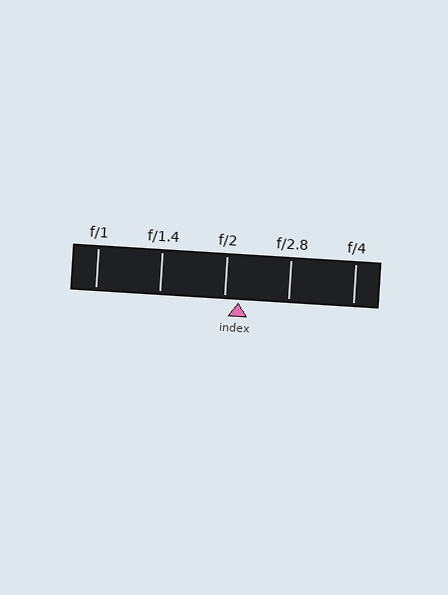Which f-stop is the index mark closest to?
The index mark is closest to f/2.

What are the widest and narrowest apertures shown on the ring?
The widest aperture shown is f/1 and the narrowest is f/4.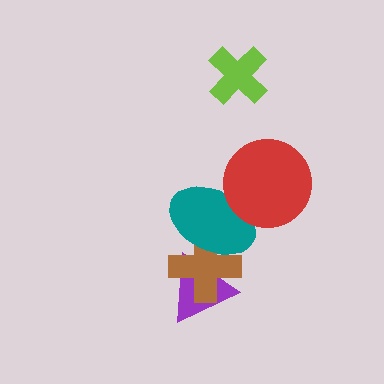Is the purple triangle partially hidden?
Yes, it is partially covered by another shape.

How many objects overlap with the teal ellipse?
3 objects overlap with the teal ellipse.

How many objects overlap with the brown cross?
2 objects overlap with the brown cross.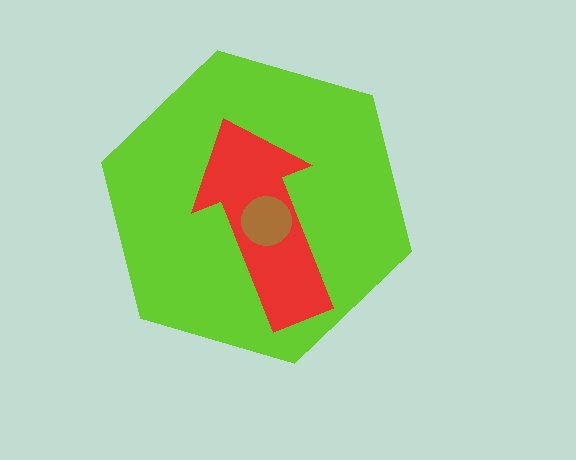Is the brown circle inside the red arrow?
Yes.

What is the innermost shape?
The brown circle.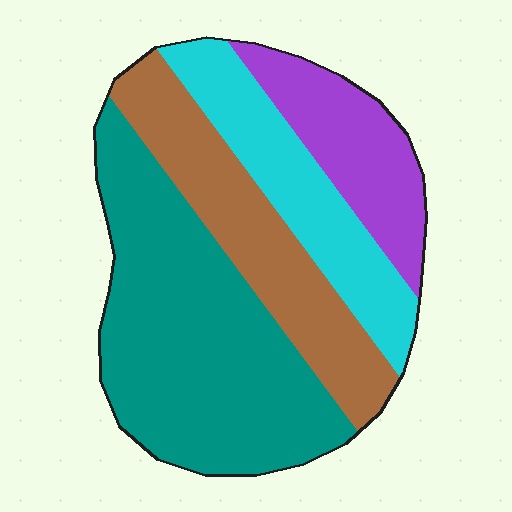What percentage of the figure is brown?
Brown covers around 25% of the figure.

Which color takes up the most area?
Teal, at roughly 40%.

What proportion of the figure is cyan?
Cyan covers 19% of the figure.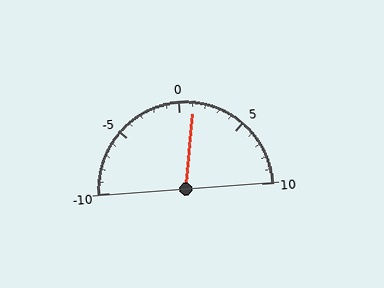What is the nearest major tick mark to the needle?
The nearest major tick mark is 0.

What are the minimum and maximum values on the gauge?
The gauge ranges from -10 to 10.